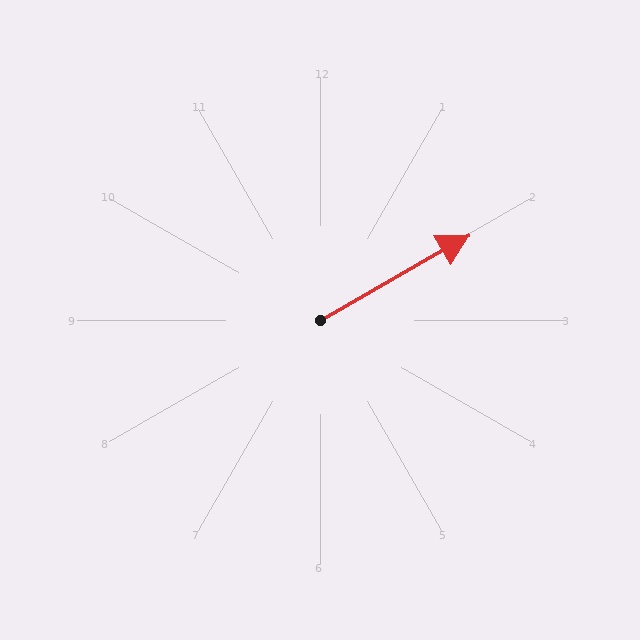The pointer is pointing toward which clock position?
Roughly 2 o'clock.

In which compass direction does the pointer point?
Northeast.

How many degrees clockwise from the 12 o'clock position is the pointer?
Approximately 60 degrees.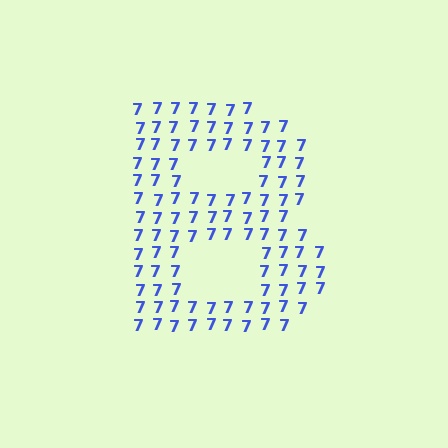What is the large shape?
The large shape is the letter B.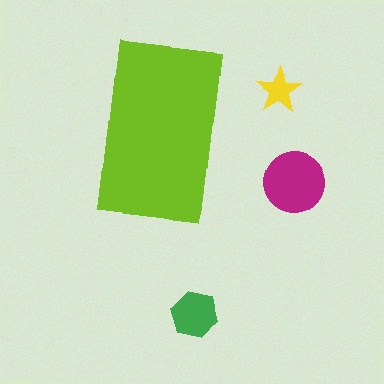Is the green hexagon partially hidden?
No, the green hexagon is fully visible.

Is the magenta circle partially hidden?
No, the magenta circle is fully visible.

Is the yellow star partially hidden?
No, the yellow star is fully visible.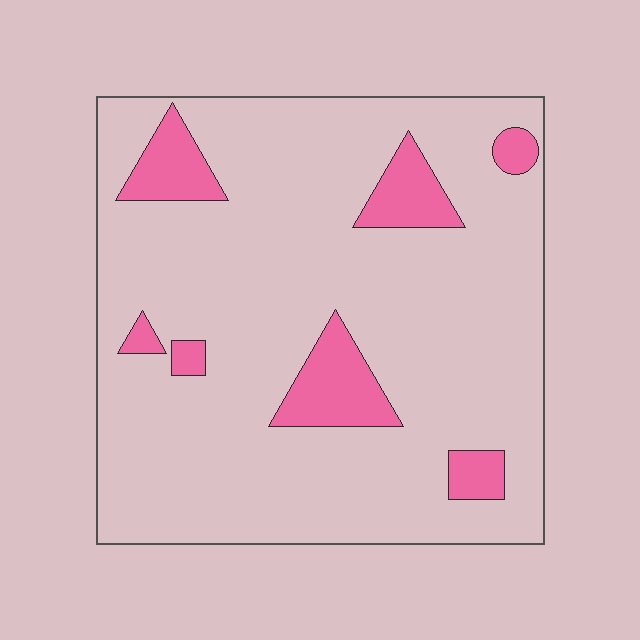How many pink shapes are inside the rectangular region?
7.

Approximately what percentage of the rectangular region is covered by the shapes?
Approximately 15%.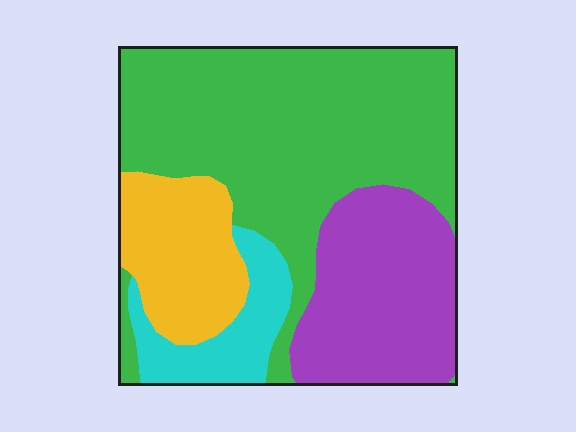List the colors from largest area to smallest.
From largest to smallest: green, purple, yellow, cyan.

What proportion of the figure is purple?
Purple takes up less than a quarter of the figure.